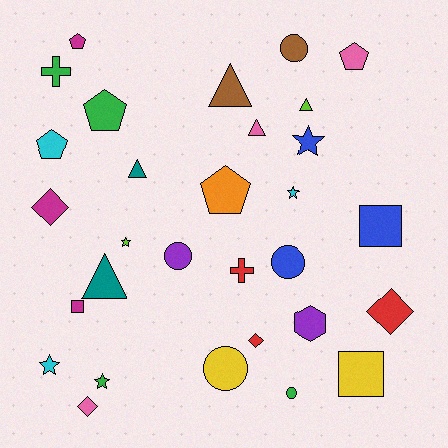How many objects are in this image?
There are 30 objects.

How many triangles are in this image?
There are 5 triangles.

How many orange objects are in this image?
There is 1 orange object.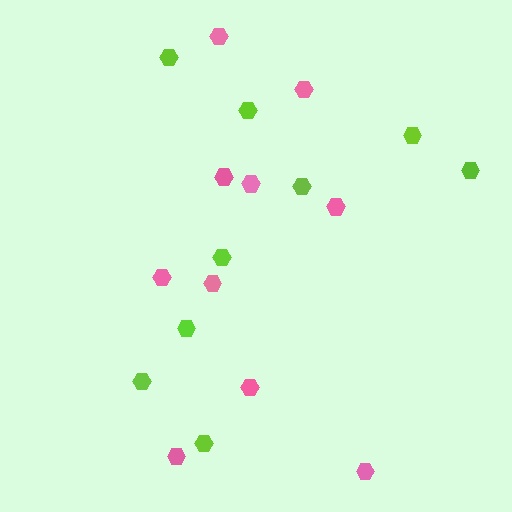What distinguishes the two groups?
There are 2 groups: one group of pink hexagons (10) and one group of lime hexagons (9).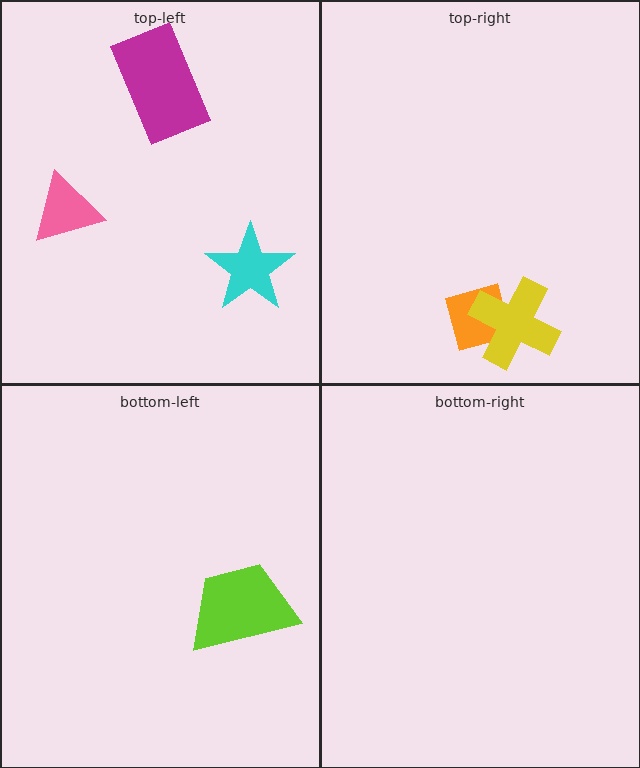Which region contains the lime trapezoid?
The bottom-left region.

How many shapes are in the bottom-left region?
1.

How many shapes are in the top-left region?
3.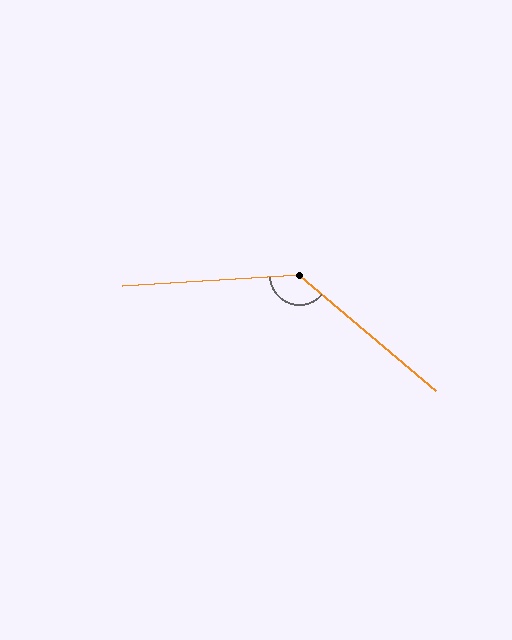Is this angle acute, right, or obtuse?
It is obtuse.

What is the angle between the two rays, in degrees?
Approximately 136 degrees.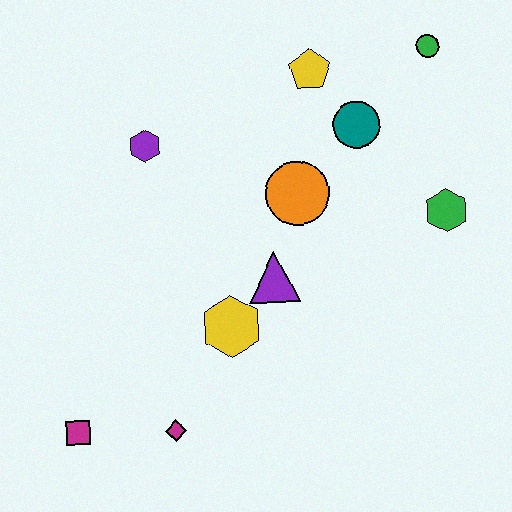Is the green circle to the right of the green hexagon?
No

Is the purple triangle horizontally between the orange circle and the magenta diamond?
Yes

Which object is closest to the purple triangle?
The yellow hexagon is closest to the purple triangle.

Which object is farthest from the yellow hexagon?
The green circle is farthest from the yellow hexagon.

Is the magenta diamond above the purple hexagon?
No